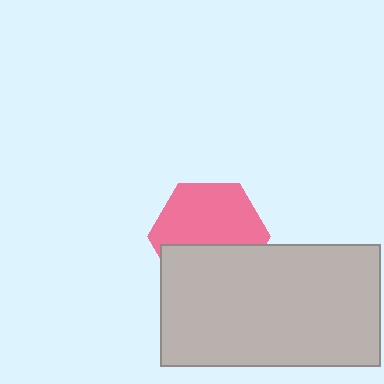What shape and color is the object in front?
The object in front is a light gray rectangle.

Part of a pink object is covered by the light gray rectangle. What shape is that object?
It is a hexagon.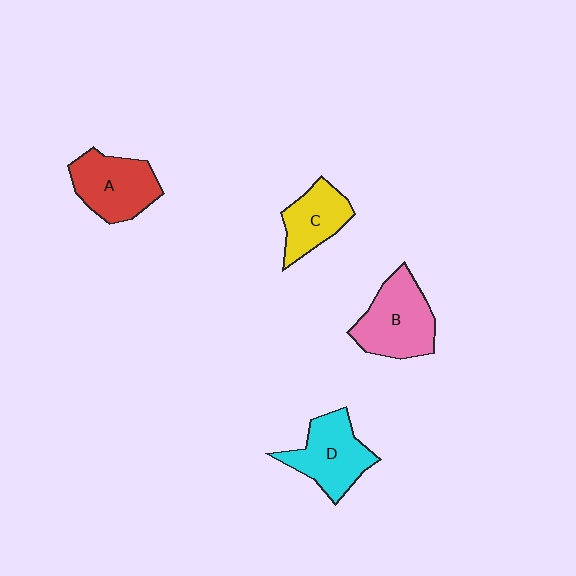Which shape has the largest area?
Shape B (pink).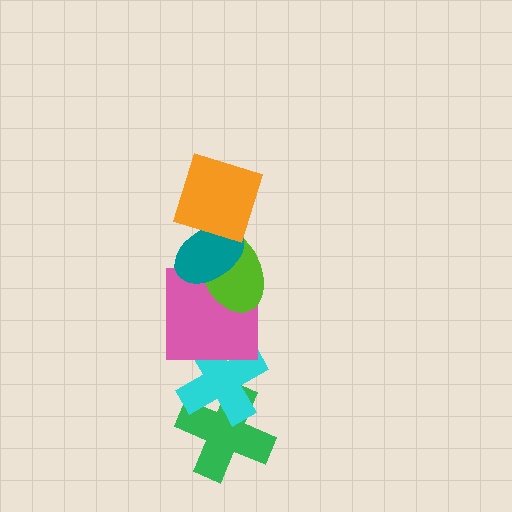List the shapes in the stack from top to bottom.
From top to bottom: the orange square, the teal ellipse, the lime ellipse, the pink square, the cyan cross, the green cross.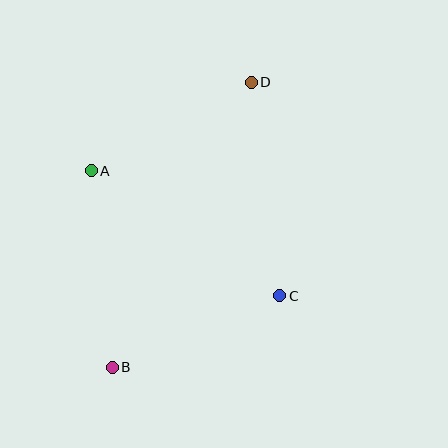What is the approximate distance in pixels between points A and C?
The distance between A and C is approximately 226 pixels.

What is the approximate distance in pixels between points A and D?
The distance between A and D is approximately 183 pixels.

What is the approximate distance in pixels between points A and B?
The distance between A and B is approximately 197 pixels.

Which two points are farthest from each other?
Points B and D are farthest from each other.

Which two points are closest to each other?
Points B and C are closest to each other.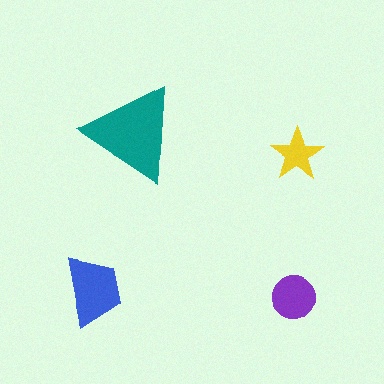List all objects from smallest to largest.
The yellow star, the purple circle, the blue trapezoid, the teal triangle.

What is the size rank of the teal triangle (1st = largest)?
1st.